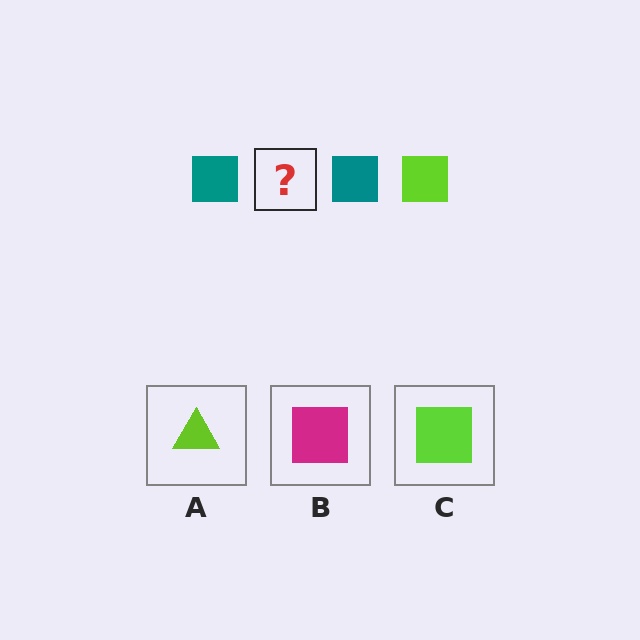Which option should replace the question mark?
Option C.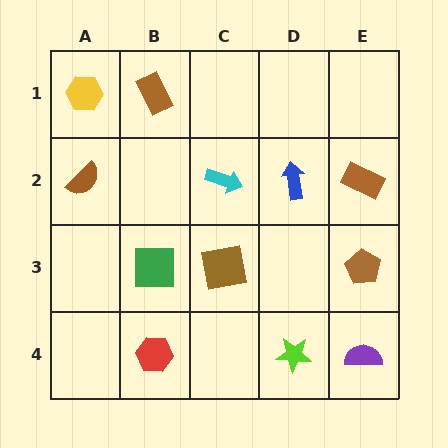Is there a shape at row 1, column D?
No, that cell is empty.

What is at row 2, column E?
A brown rectangle.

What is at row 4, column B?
A red hexagon.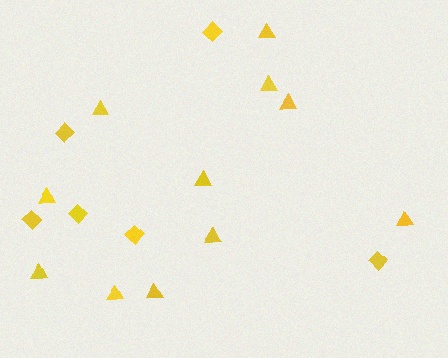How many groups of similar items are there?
There are 2 groups: one group of triangles (11) and one group of diamonds (6).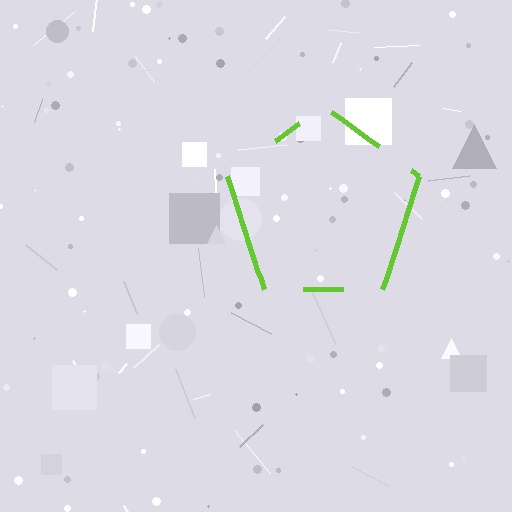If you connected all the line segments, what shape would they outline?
They would outline a pentagon.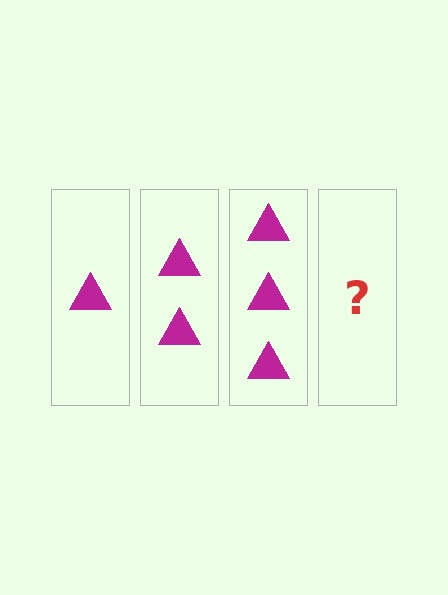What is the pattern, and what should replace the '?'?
The pattern is that each step adds one more triangle. The '?' should be 4 triangles.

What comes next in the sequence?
The next element should be 4 triangles.